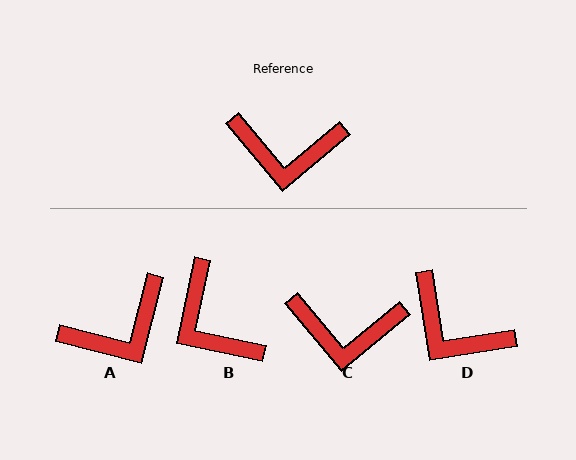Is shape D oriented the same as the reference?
No, it is off by about 31 degrees.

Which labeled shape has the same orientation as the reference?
C.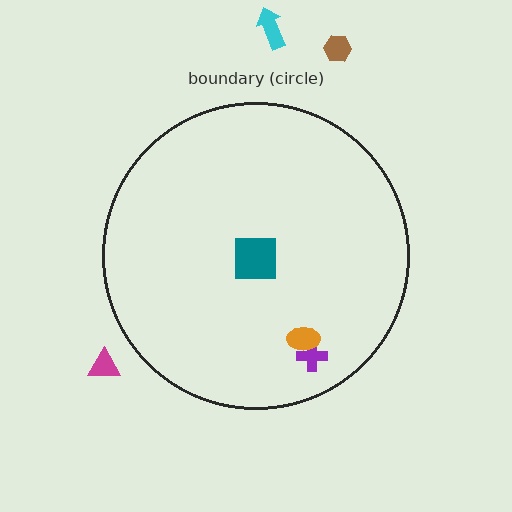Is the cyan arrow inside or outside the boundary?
Outside.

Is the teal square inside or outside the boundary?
Inside.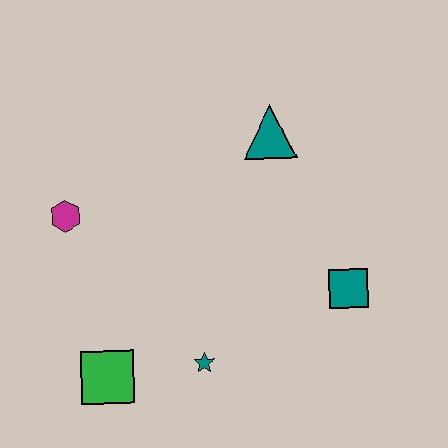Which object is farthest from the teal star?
The teal triangle is farthest from the teal star.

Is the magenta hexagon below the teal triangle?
Yes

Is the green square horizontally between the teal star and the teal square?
No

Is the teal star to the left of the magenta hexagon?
No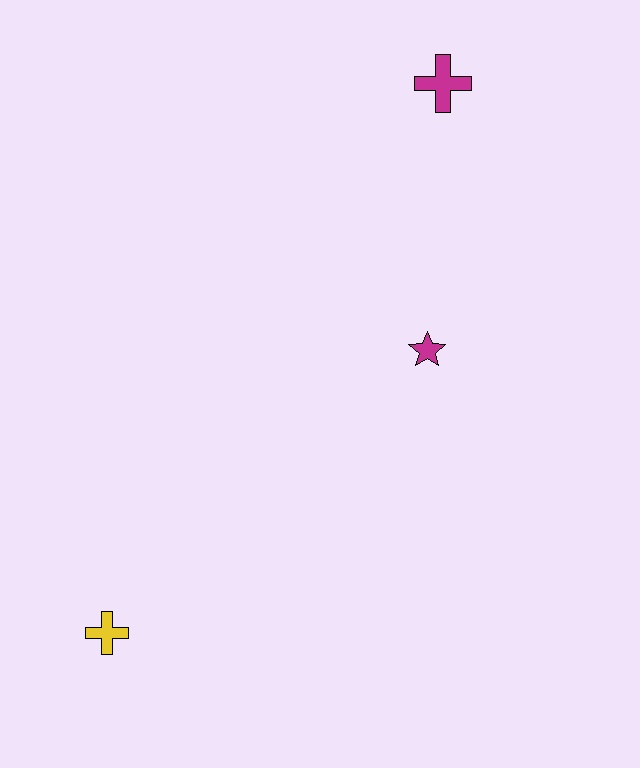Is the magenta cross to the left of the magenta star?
No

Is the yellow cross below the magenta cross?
Yes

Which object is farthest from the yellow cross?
The magenta cross is farthest from the yellow cross.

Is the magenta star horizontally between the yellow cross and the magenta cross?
Yes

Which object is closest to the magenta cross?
The magenta star is closest to the magenta cross.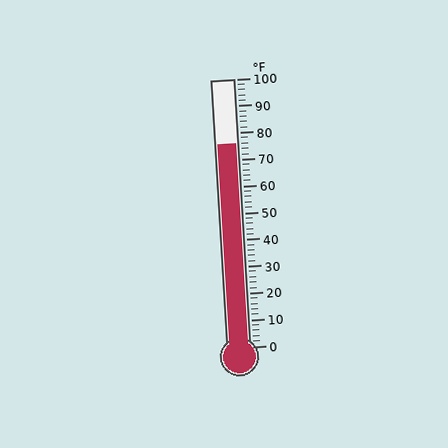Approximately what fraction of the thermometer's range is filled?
The thermometer is filled to approximately 75% of its range.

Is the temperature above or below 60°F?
The temperature is above 60°F.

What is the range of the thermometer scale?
The thermometer scale ranges from 0°F to 100°F.